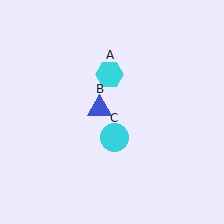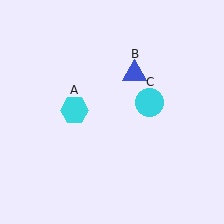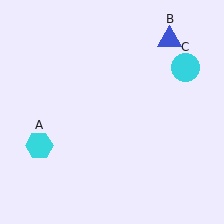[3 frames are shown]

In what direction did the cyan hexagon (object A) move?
The cyan hexagon (object A) moved down and to the left.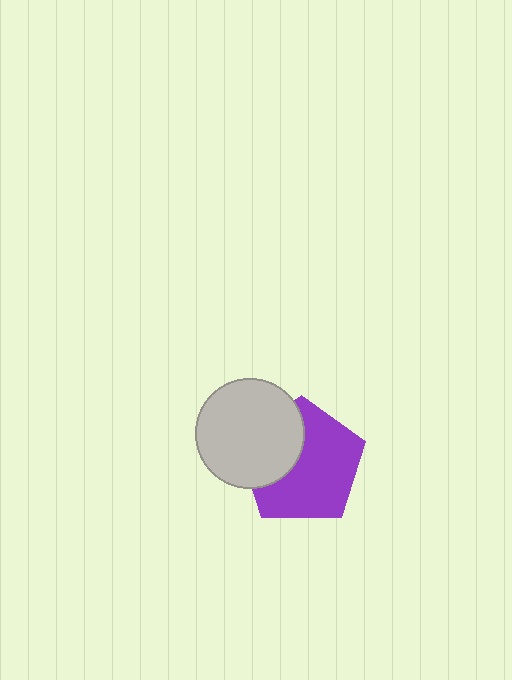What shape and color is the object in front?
The object in front is a light gray circle.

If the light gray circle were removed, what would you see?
You would see the complete purple pentagon.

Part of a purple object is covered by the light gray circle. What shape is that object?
It is a pentagon.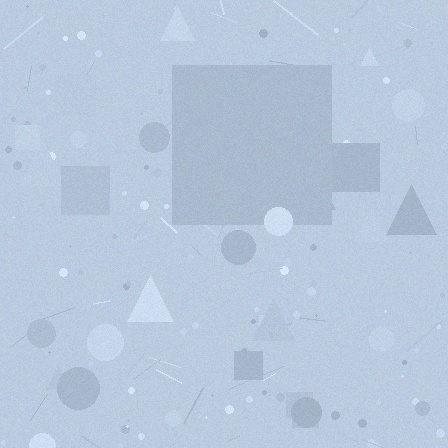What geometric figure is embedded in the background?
A square is embedded in the background.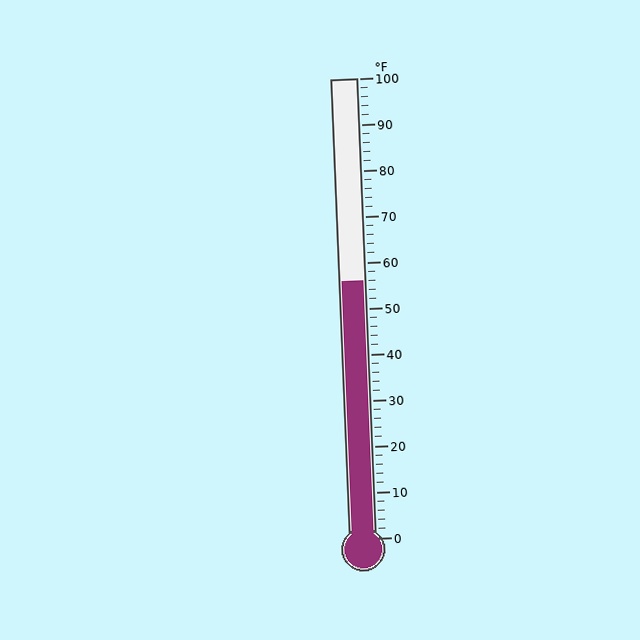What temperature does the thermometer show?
The thermometer shows approximately 56°F.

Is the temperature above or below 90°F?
The temperature is below 90°F.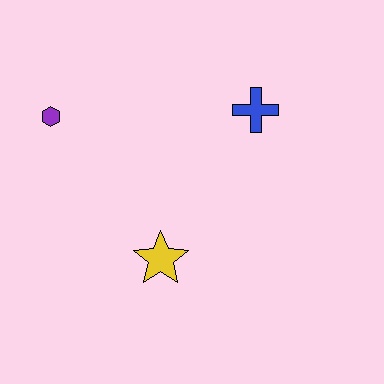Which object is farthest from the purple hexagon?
The blue cross is farthest from the purple hexagon.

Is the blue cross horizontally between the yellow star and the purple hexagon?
No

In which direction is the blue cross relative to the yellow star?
The blue cross is above the yellow star.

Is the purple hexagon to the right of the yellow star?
No